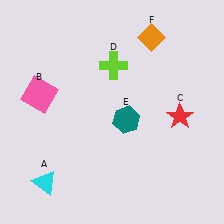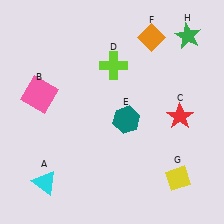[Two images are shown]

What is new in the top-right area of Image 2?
A green star (H) was added in the top-right area of Image 2.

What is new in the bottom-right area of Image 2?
A yellow diamond (G) was added in the bottom-right area of Image 2.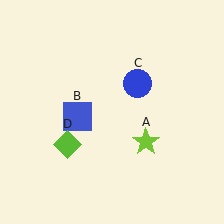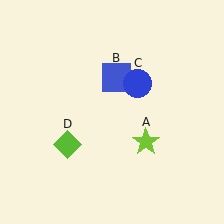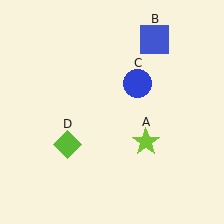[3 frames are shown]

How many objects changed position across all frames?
1 object changed position: blue square (object B).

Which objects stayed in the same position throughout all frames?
Lime star (object A) and blue circle (object C) and lime diamond (object D) remained stationary.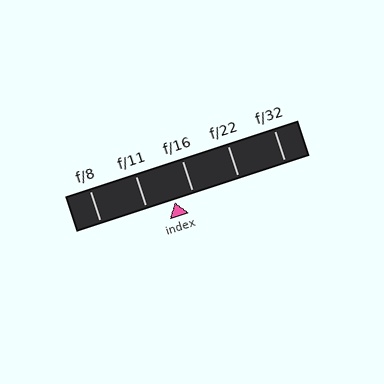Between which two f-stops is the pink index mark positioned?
The index mark is between f/11 and f/16.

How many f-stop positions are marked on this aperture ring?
There are 5 f-stop positions marked.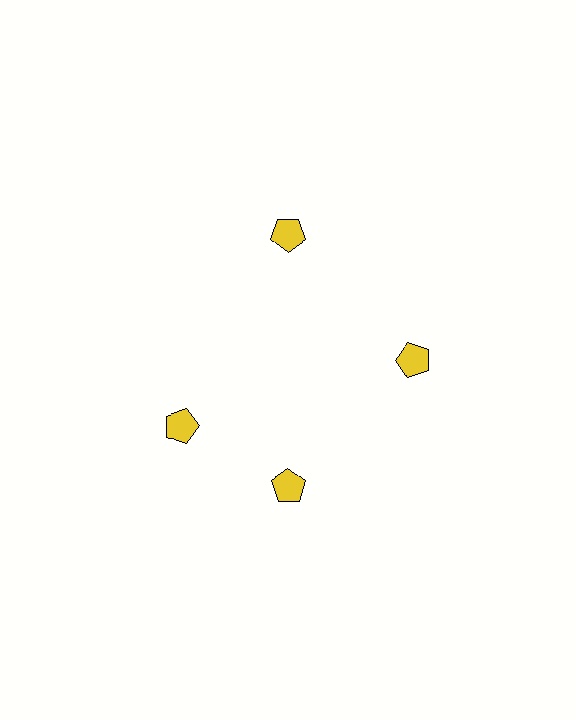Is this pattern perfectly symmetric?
No. The 4 yellow pentagons are arranged in a ring, but one element near the 9 o'clock position is rotated out of alignment along the ring, breaking the 4-fold rotational symmetry.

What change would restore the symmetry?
The symmetry would be restored by rotating it back into even spacing with its neighbors so that all 4 pentagons sit at equal angles and equal distance from the center.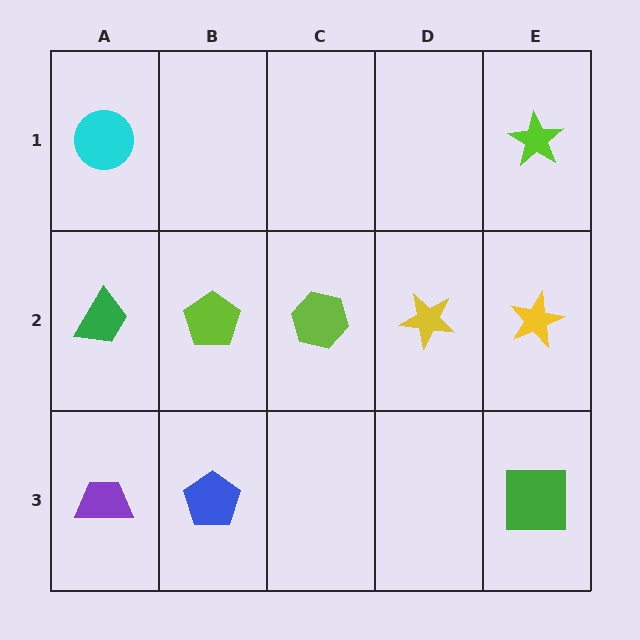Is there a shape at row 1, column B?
No, that cell is empty.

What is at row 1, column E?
A lime star.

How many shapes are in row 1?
2 shapes.